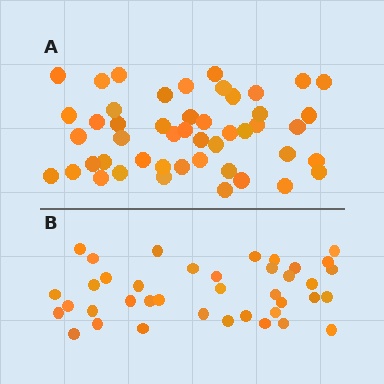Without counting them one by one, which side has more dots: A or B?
Region A (the top region) has more dots.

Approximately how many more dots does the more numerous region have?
Region A has roughly 8 or so more dots than region B.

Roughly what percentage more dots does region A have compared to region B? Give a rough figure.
About 25% more.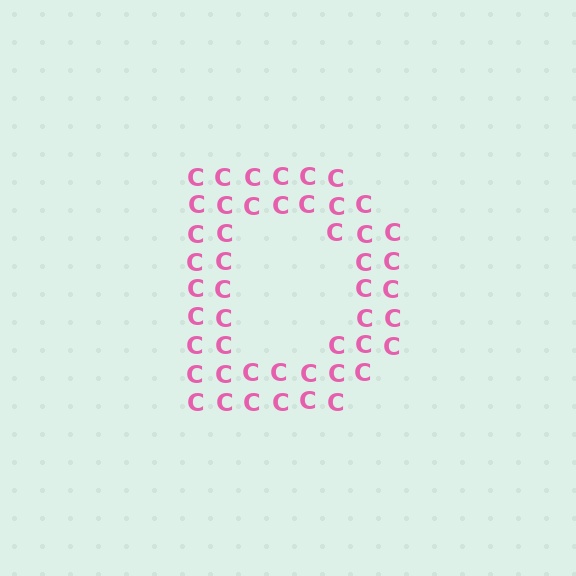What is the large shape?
The large shape is the letter D.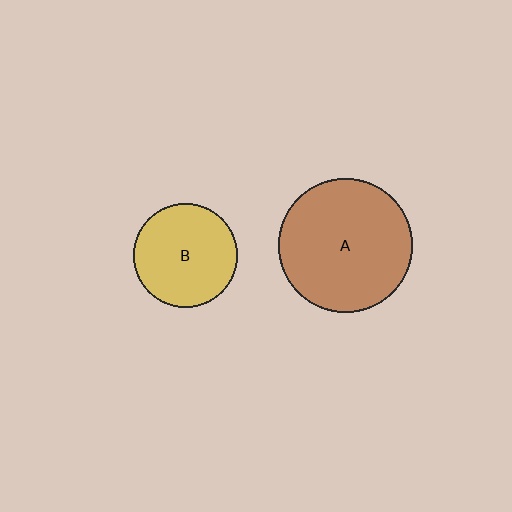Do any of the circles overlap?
No, none of the circles overlap.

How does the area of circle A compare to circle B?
Approximately 1.7 times.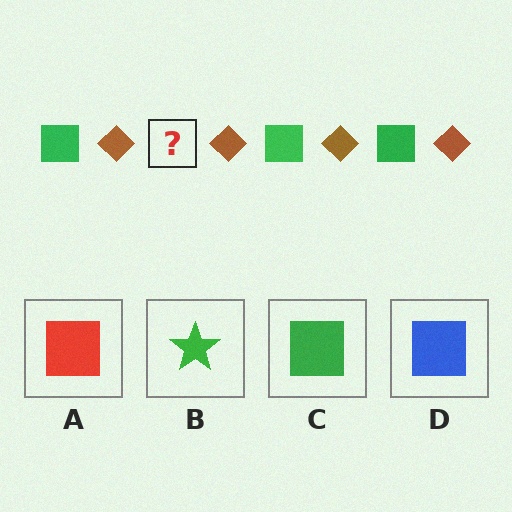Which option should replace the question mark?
Option C.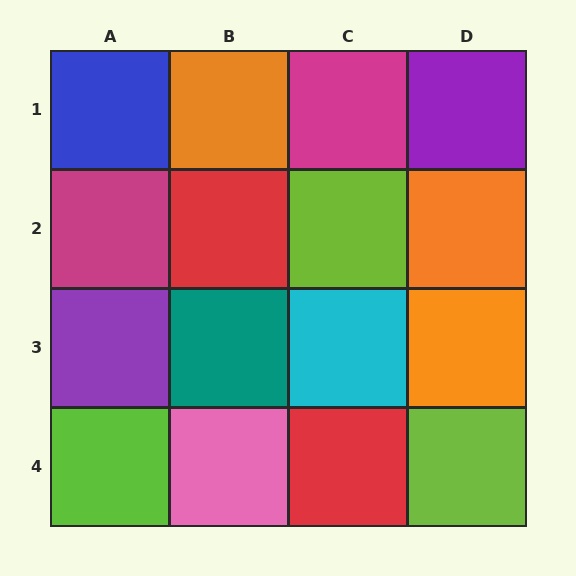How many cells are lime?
3 cells are lime.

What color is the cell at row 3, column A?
Purple.